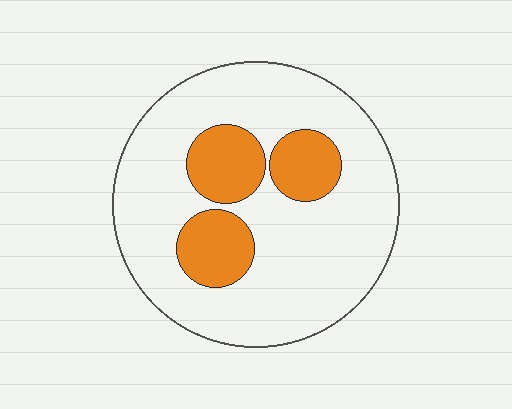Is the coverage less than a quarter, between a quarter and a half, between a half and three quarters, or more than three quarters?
Less than a quarter.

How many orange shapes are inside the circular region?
3.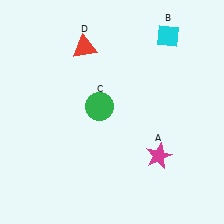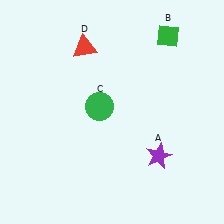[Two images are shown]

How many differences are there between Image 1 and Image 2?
There are 2 differences between the two images.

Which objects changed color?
A changed from magenta to purple. B changed from cyan to green.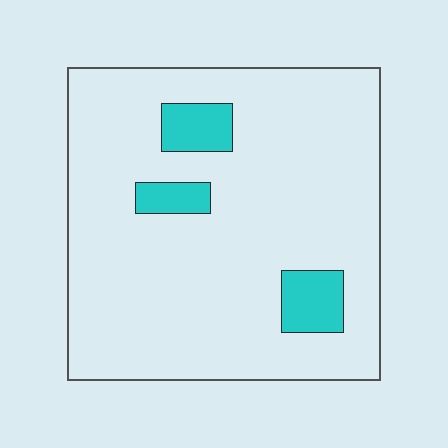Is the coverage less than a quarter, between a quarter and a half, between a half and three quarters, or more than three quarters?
Less than a quarter.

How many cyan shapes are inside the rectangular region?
3.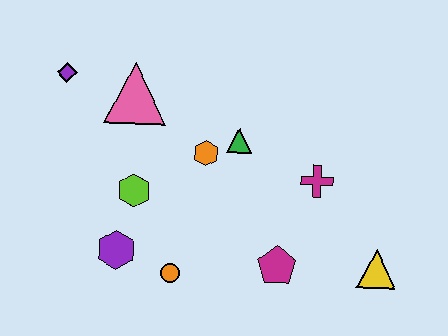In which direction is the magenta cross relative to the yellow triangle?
The magenta cross is above the yellow triangle.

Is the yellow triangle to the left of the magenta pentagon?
No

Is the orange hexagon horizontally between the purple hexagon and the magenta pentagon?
Yes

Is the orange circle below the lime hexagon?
Yes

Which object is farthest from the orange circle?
The purple diamond is farthest from the orange circle.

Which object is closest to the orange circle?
The purple hexagon is closest to the orange circle.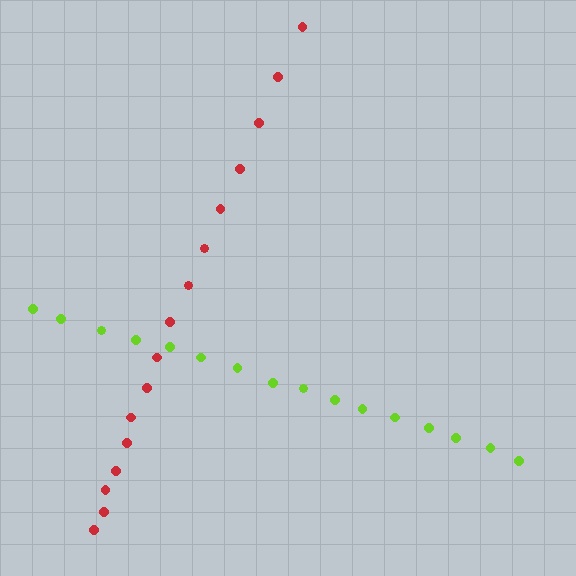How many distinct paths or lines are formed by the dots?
There are 2 distinct paths.